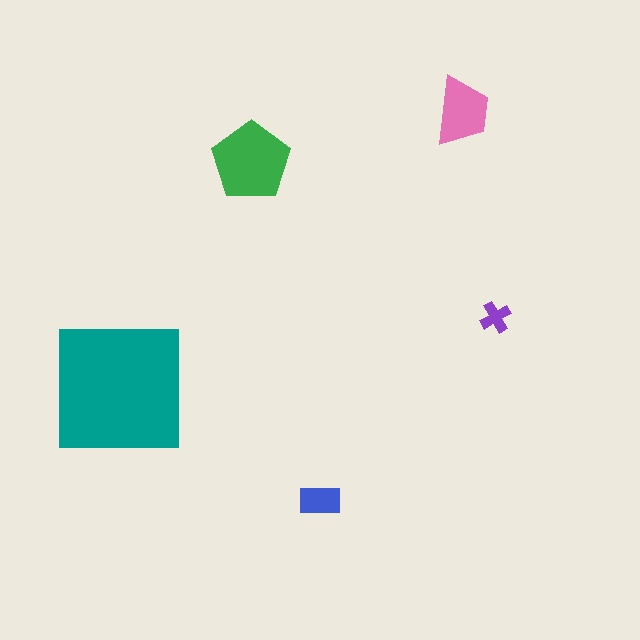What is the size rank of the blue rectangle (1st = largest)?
4th.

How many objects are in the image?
There are 5 objects in the image.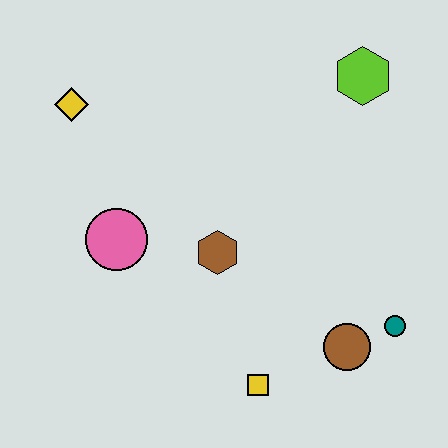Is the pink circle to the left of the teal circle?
Yes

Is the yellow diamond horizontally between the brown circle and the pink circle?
No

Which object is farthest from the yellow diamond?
The teal circle is farthest from the yellow diamond.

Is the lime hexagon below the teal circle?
No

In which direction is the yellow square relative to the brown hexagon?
The yellow square is below the brown hexagon.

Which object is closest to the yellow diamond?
The pink circle is closest to the yellow diamond.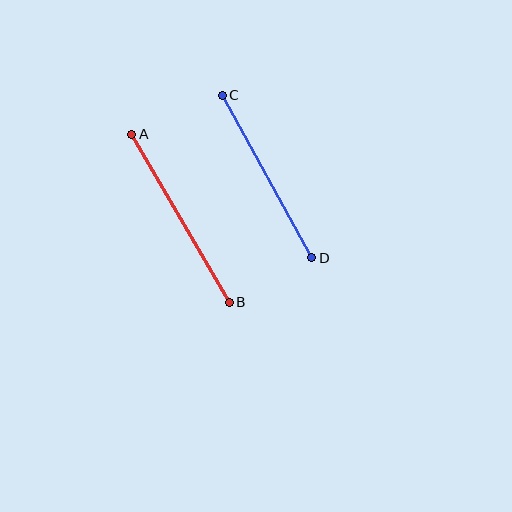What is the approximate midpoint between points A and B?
The midpoint is at approximately (180, 218) pixels.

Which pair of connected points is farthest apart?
Points A and B are farthest apart.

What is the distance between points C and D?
The distance is approximately 185 pixels.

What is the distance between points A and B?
The distance is approximately 194 pixels.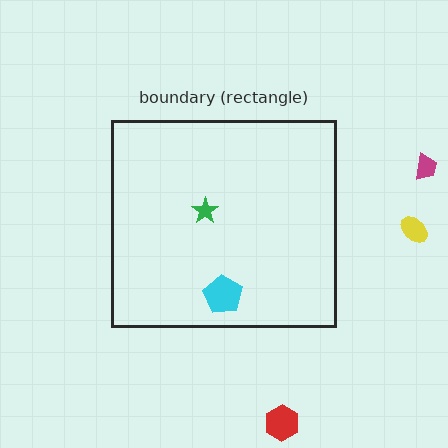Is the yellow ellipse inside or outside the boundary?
Outside.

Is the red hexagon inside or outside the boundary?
Outside.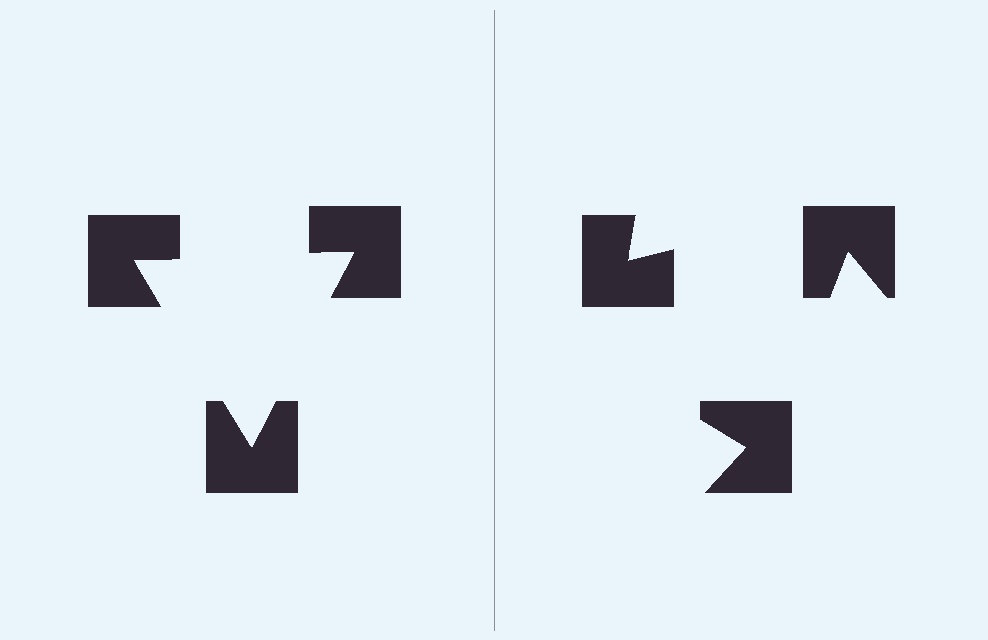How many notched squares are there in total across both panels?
6 — 3 on each side.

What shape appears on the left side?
An illusory triangle.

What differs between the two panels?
The notched squares are positioned identically on both sides; only the wedge orientations differ. On the left they align to a triangle; on the right they are misaligned.